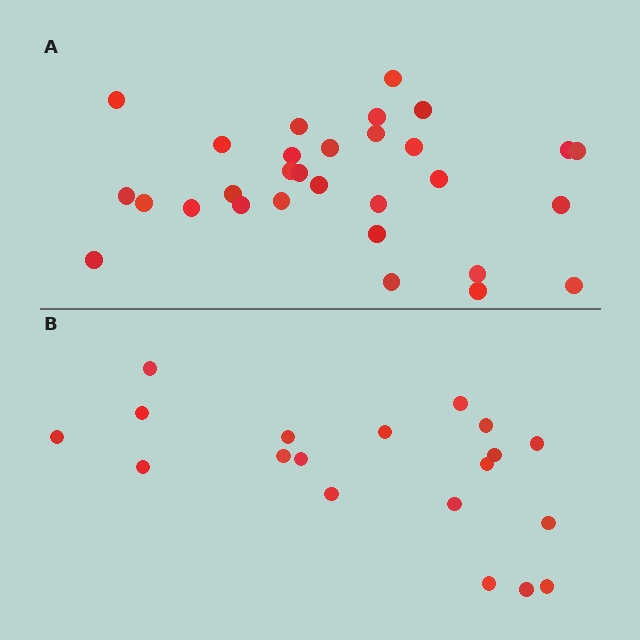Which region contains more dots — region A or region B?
Region A (the top region) has more dots.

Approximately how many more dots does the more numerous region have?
Region A has roughly 12 or so more dots than region B.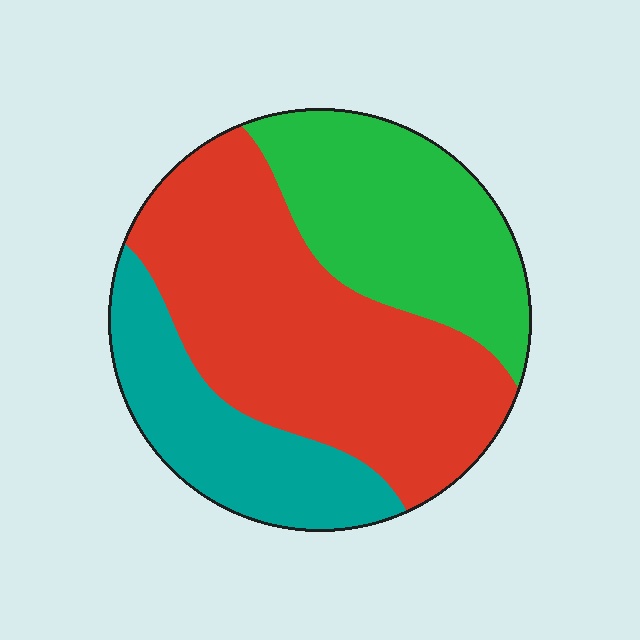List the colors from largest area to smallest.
From largest to smallest: red, green, teal.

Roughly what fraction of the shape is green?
Green covers 30% of the shape.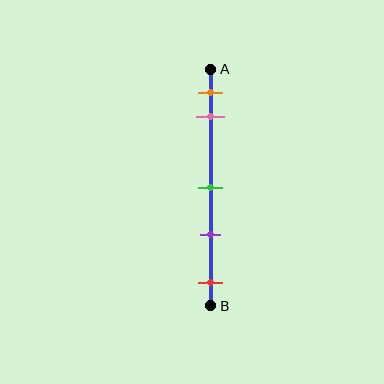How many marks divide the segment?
There are 5 marks dividing the segment.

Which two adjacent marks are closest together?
The orange and pink marks are the closest adjacent pair.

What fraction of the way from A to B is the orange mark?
The orange mark is approximately 10% (0.1) of the way from A to B.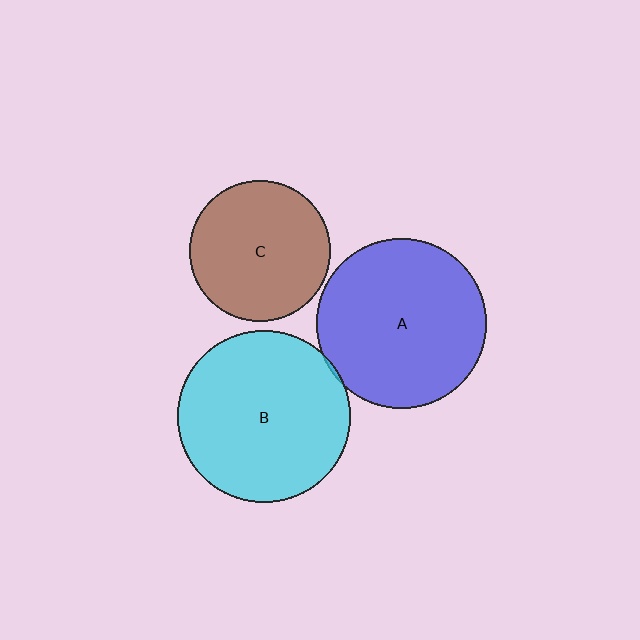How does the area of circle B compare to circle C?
Approximately 1.5 times.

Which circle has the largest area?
Circle B (cyan).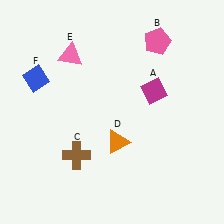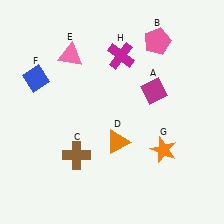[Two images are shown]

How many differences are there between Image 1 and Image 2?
There are 2 differences between the two images.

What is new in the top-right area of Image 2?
A magenta cross (H) was added in the top-right area of Image 2.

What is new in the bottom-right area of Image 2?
An orange star (G) was added in the bottom-right area of Image 2.